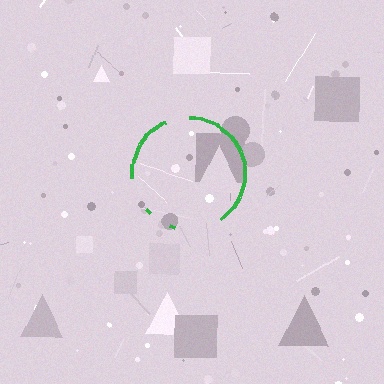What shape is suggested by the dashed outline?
The dashed outline suggests a circle.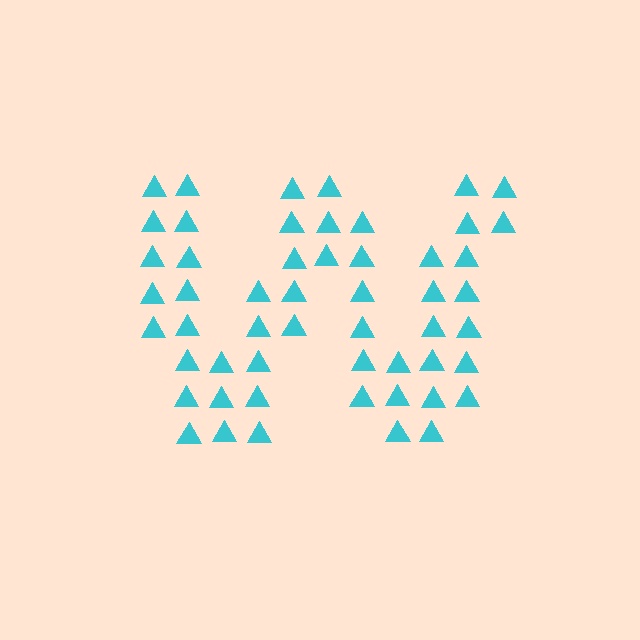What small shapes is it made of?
It is made of small triangles.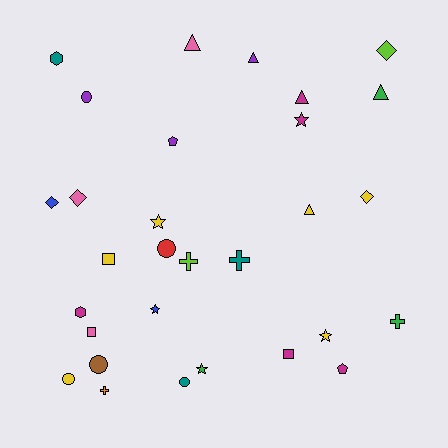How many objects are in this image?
There are 30 objects.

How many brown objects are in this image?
There is 1 brown object.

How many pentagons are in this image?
There are 2 pentagons.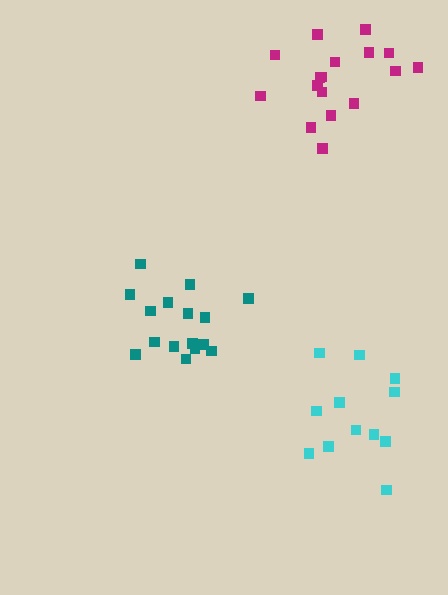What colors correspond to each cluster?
The clusters are colored: teal, magenta, cyan.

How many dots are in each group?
Group 1: 16 dots, Group 2: 17 dots, Group 3: 12 dots (45 total).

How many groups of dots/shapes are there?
There are 3 groups.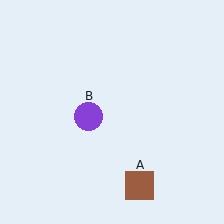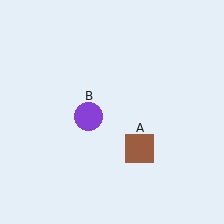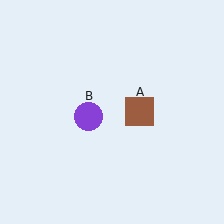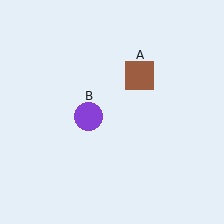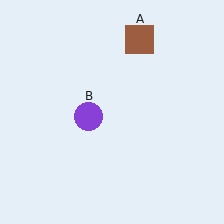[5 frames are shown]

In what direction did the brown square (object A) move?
The brown square (object A) moved up.